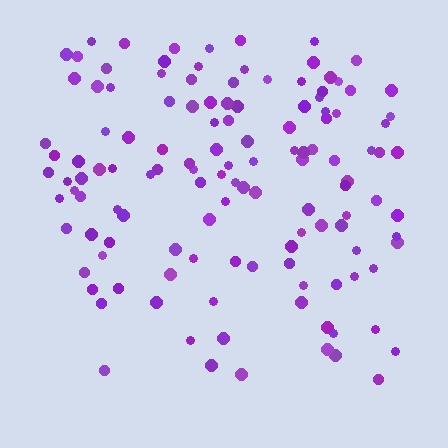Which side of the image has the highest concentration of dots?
The top.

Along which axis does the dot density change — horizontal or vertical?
Vertical.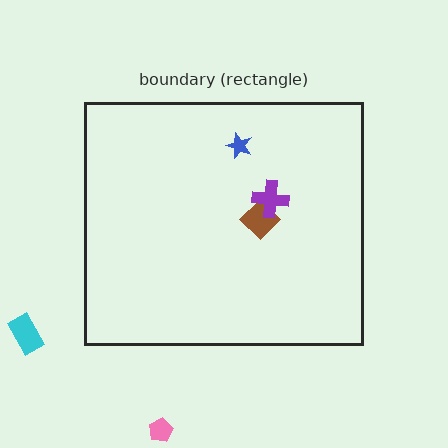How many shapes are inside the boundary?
3 inside, 2 outside.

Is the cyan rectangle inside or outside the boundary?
Outside.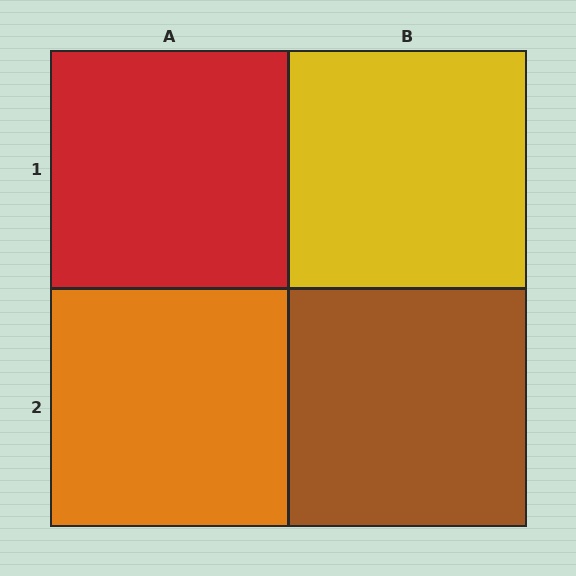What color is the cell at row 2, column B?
Brown.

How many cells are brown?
1 cell is brown.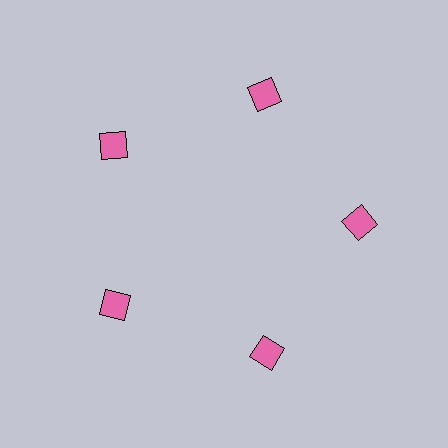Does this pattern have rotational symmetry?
Yes, this pattern has 5-fold rotational symmetry. It looks the same after rotating 72 degrees around the center.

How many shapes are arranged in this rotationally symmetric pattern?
There are 5 shapes, arranged in 5 groups of 1.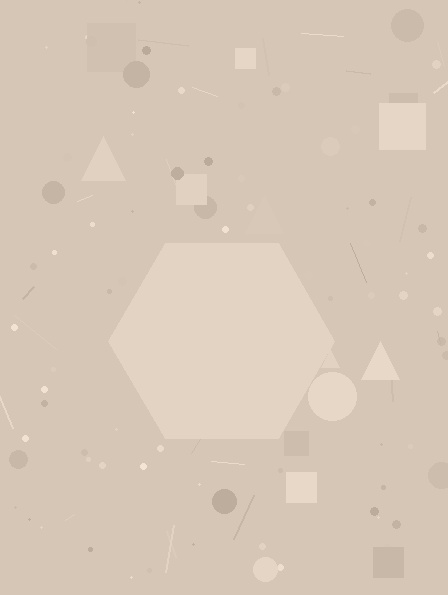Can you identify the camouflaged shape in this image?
The camouflaged shape is a hexagon.